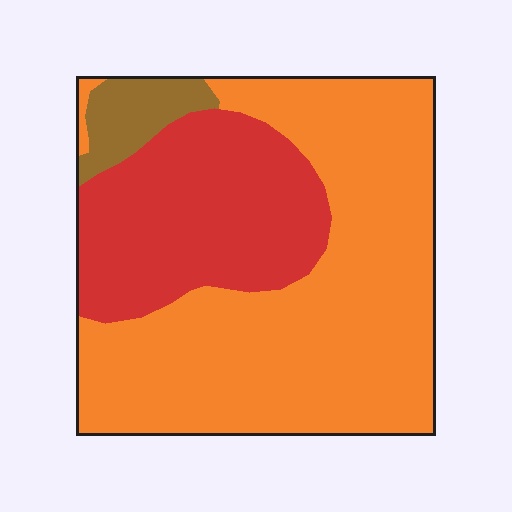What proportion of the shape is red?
Red covers 31% of the shape.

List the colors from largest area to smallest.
From largest to smallest: orange, red, brown.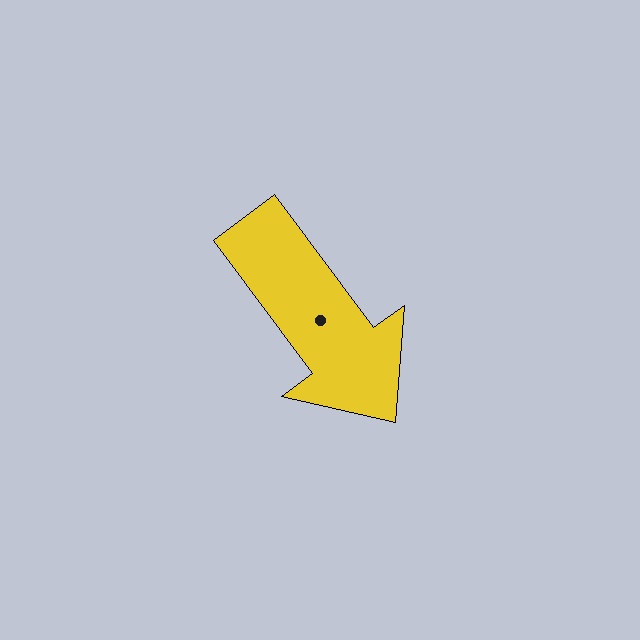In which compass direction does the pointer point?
Southeast.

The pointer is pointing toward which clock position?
Roughly 5 o'clock.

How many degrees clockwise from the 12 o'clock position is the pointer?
Approximately 143 degrees.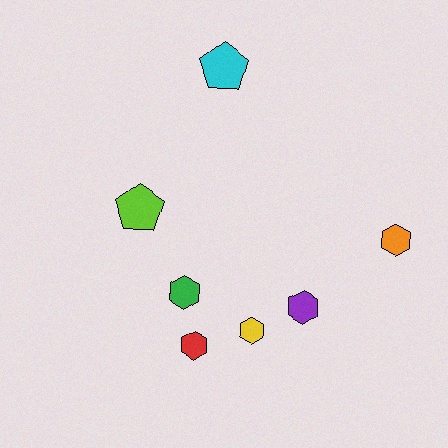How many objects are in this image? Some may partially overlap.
There are 7 objects.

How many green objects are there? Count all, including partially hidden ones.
There is 1 green object.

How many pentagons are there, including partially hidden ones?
There are 2 pentagons.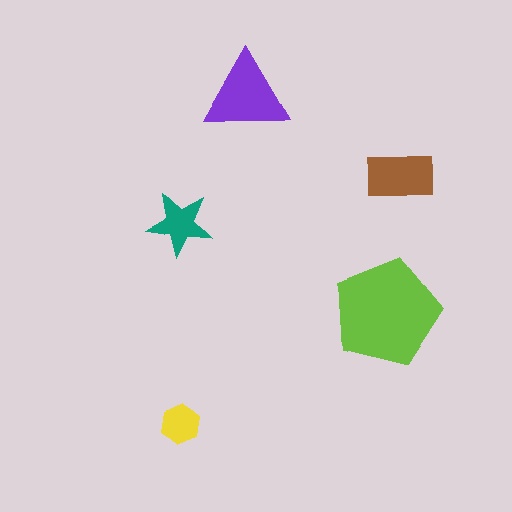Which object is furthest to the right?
The brown rectangle is rightmost.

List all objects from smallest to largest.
The yellow hexagon, the teal star, the brown rectangle, the purple triangle, the lime pentagon.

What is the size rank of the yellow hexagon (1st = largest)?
5th.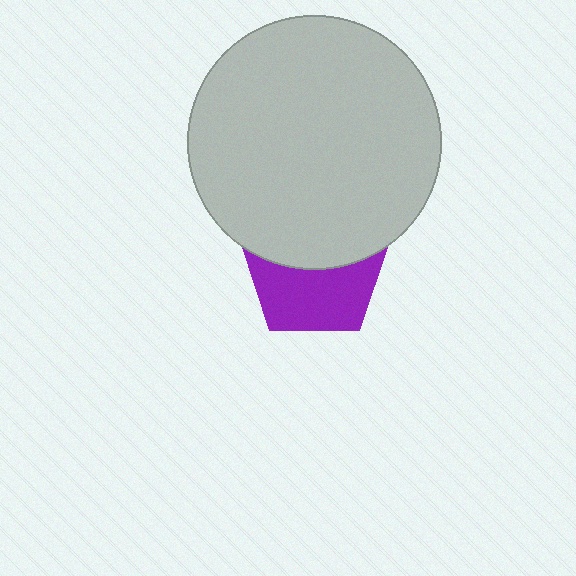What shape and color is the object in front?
The object in front is a light gray circle.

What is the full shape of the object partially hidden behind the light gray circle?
The partially hidden object is a purple pentagon.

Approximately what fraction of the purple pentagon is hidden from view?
Roughly 46% of the purple pentagon is hidden behind the light gray circle.